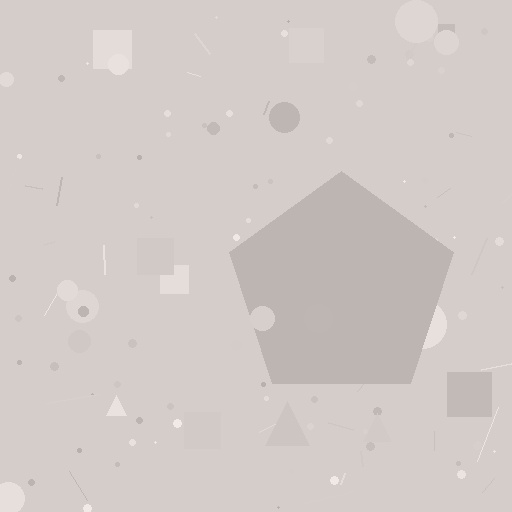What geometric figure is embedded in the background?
A pentagon is embedded in the background.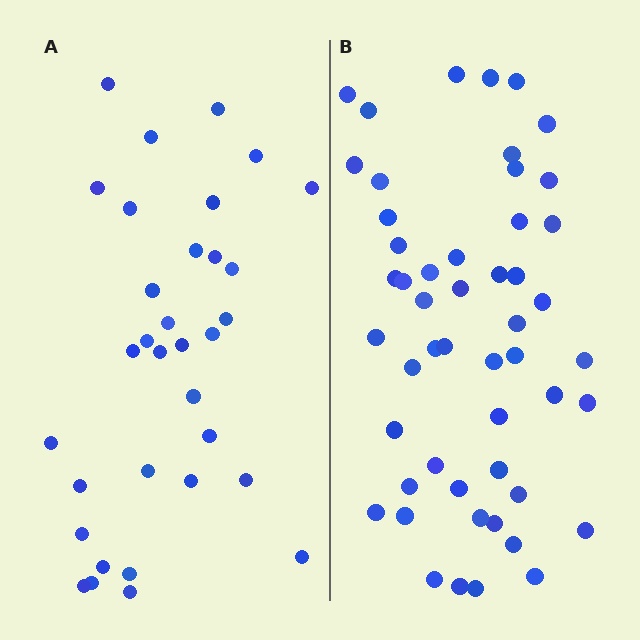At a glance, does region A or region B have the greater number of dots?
Region B (the right region) has more dots.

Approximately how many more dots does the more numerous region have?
Region B has approximately 20 more dots than region A.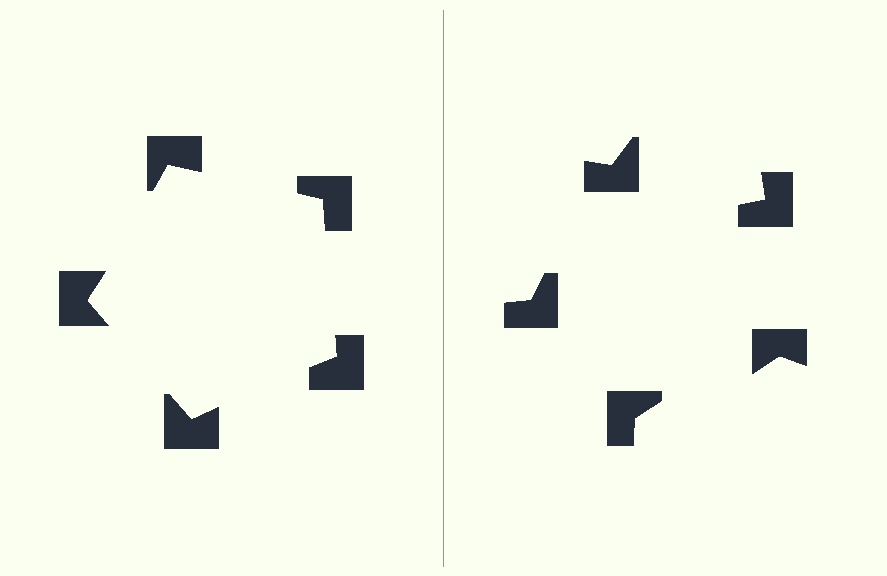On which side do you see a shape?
An illusory pentagon appears on the left side. On the right side the wedge cuts are rotated, so no coherent shape forms.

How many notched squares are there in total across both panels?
10 — 5 on each side.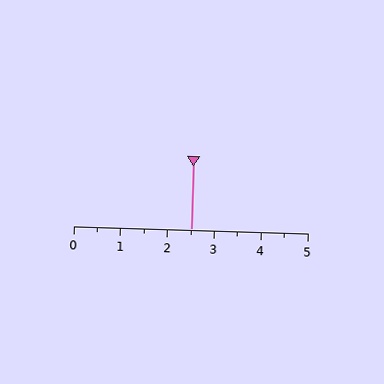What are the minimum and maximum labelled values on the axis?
The axis runs from 0 to 5.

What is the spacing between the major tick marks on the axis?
The major ticks are spaced 1 apart.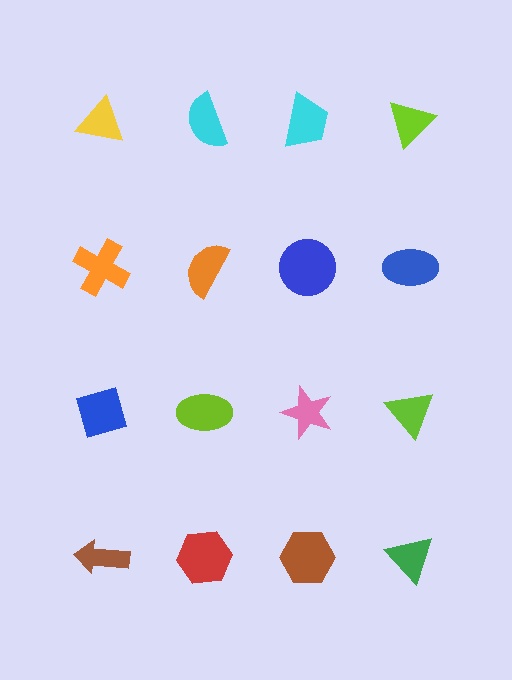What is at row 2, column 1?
An orange cross.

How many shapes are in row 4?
4 shapes.